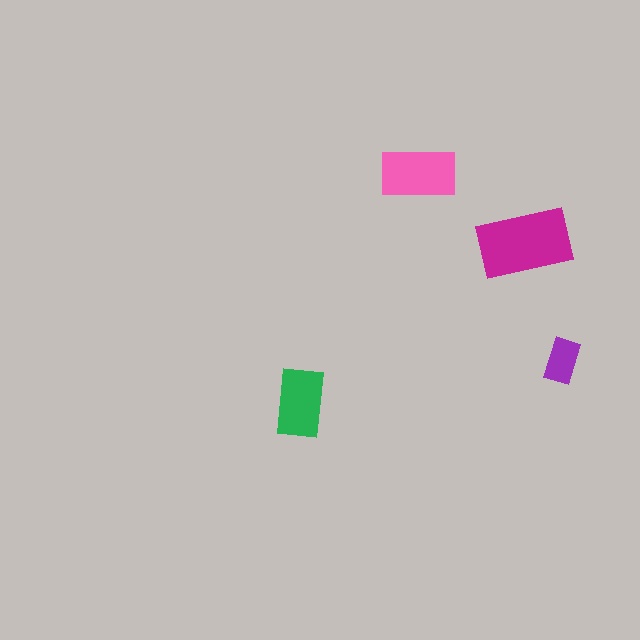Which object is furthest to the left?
The green rectangle is leftmost.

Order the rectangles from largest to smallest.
the magenta one, the pink one, the green one, the purple one.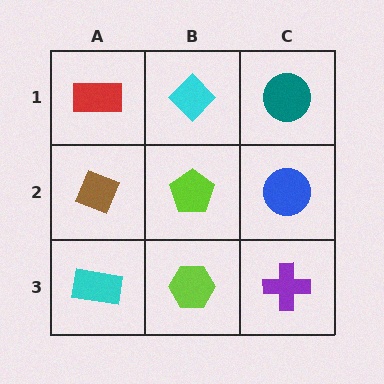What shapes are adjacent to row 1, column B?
A lime pentagon (row 2, column B), a red rectangle (row 1, column A), a teal circle (row 1, column C).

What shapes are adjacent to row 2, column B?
A cyan diamond (row 1, column B), a lime hexagon (row 3, column B), a brown diamond (row 2, column A), a blue circle (row 2, column C).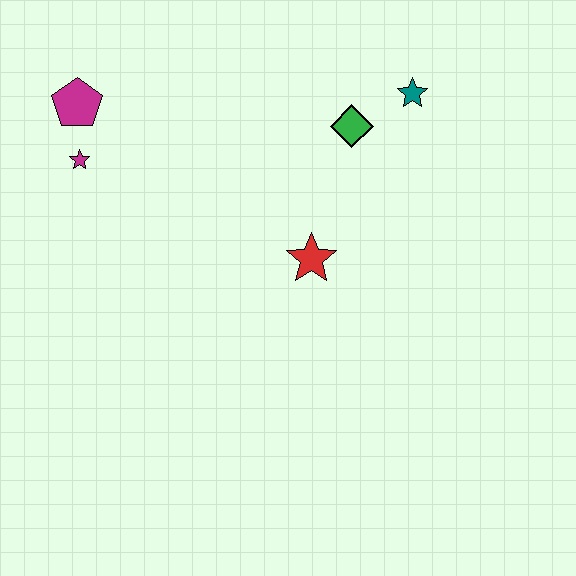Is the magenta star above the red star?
Yes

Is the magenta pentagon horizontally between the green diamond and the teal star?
No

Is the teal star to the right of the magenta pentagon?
Yes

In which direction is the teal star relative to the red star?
The teal star is above the red star.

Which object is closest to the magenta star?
The magenta pentagon is closest to the magenta star.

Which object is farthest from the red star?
The magenta pentagon is farthest from the red star.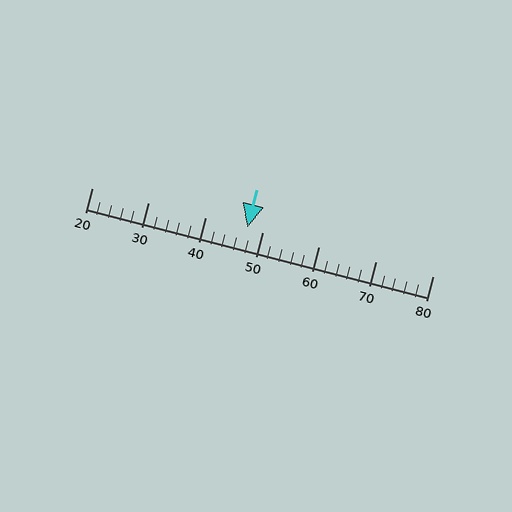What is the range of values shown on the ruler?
The ruler shows values from 20 to 80.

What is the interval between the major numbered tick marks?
The major tick marks are spaced 10 units apart.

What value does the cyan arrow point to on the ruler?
The cyan arrow points to approximately 47.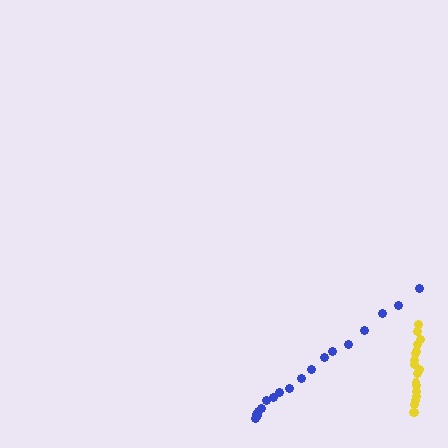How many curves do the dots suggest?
There are 2 distinct paths.